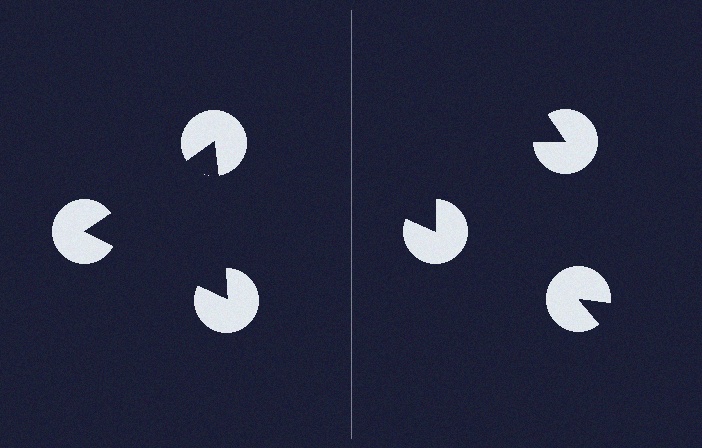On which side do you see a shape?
An illusory triangle appears on the left side. On the right side the wedge cuts are rotated, so no coherent shape forms.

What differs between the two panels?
The pac-man discs are positioned identically on both sides; only the wedge orientations differ. On the left they align to a triangle; on the right they are misaligned.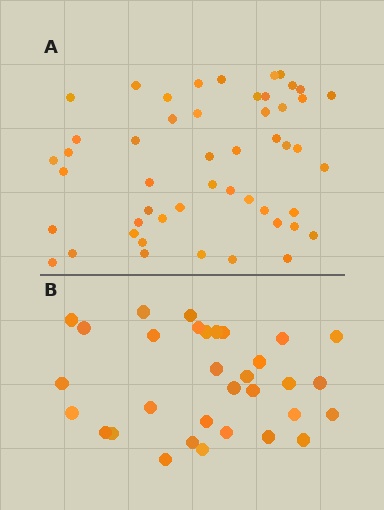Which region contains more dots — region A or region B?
Region A (the top region) has more dots.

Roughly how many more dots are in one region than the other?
Region A has approximately 20 more dots than region B.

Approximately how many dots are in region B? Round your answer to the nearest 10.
About 30 dots. (The exact count is 32, which rounds to 30.)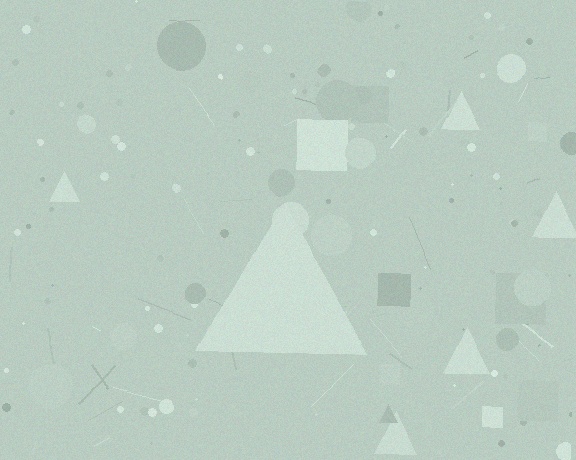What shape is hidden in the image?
A triangle is hidden in the image.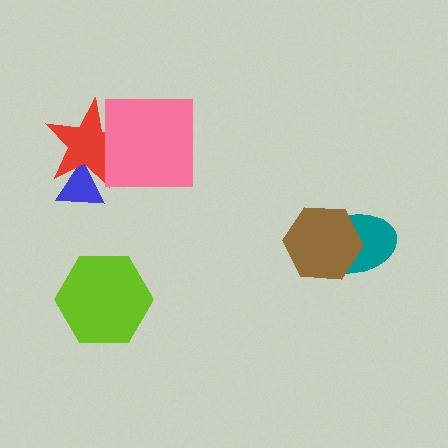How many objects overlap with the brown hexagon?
1 object overlaps with the brown hexagon.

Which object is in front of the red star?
The pink square is in front of the red star.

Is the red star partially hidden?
Yes, it is partially covered by another shape.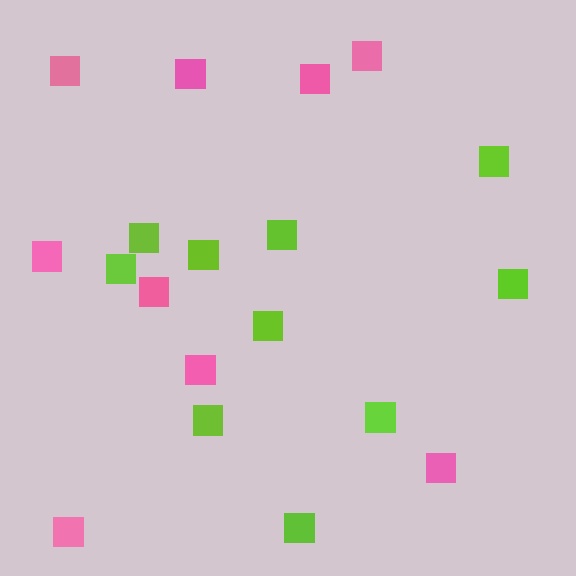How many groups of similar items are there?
There are 2 groups: one group of pink squares (9) and one group of lime squares (10).